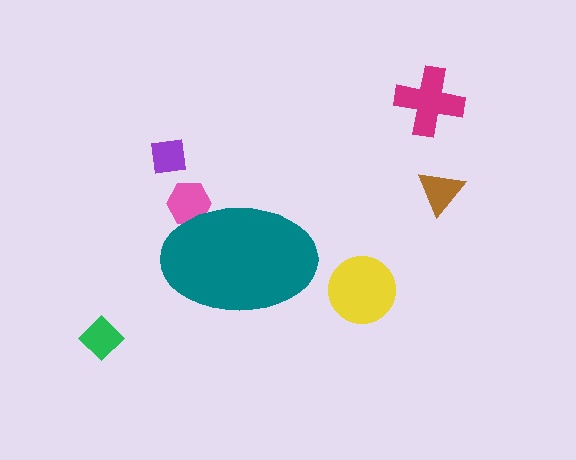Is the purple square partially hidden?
No, the purple square is fully visible.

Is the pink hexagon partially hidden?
Yes, the pink hexagon is partially hidden behind the teal ellipse.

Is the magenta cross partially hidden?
No, the magenta cross is fully visible.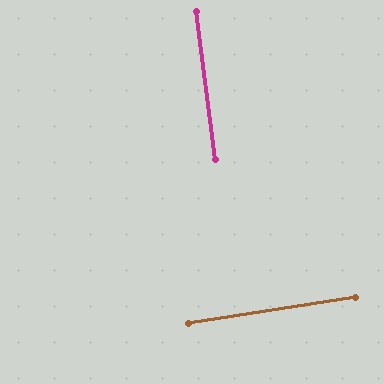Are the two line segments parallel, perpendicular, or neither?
Perpendicular — they meet at approximately 89°.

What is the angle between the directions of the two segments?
Approximately 89 degrees.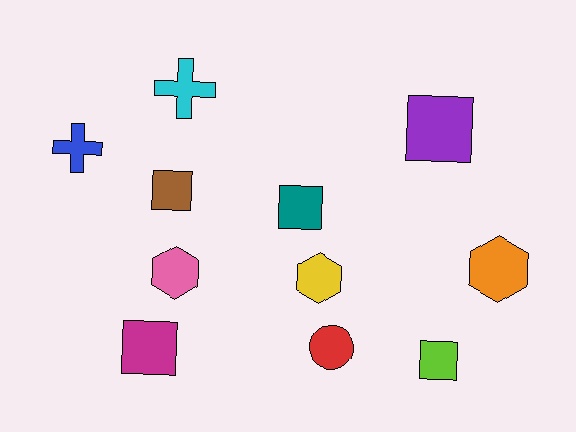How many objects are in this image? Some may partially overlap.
There are 11 objects.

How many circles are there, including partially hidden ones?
There is 1 circle.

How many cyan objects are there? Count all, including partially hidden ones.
There is 1 cyan object.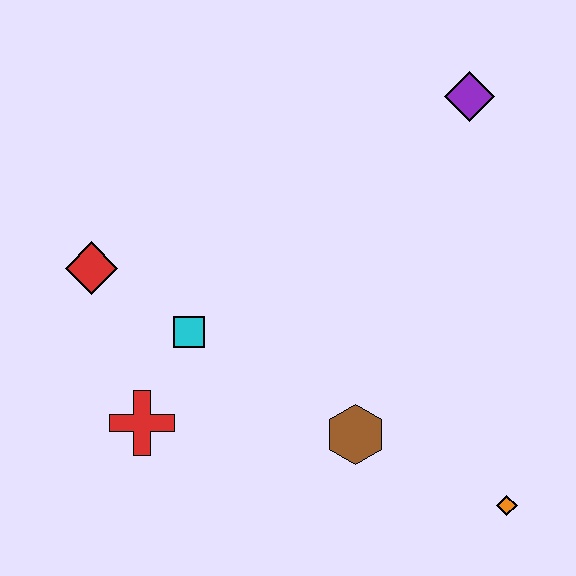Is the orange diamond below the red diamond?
Yes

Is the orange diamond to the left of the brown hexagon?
No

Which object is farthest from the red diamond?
The orange diamond is farthest from the red diamond.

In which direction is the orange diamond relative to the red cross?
The orange diamond is to the right of the red cross.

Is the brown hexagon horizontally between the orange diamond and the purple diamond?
No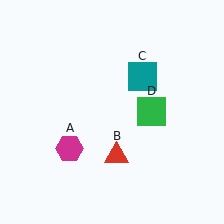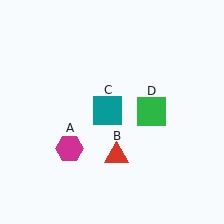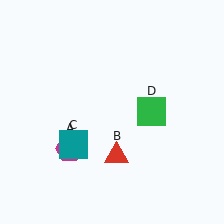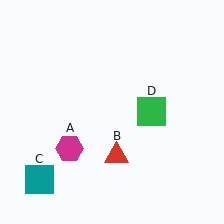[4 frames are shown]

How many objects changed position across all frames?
1 object changed position: teal square (object C).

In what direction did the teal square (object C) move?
The teal square (object C) moved down and to the left.